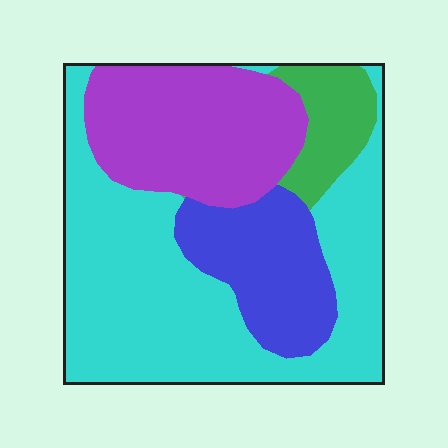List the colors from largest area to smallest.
From largest to smallest: cyan, purple, blue, green.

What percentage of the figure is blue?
Blue covers roughly 15% of the figure.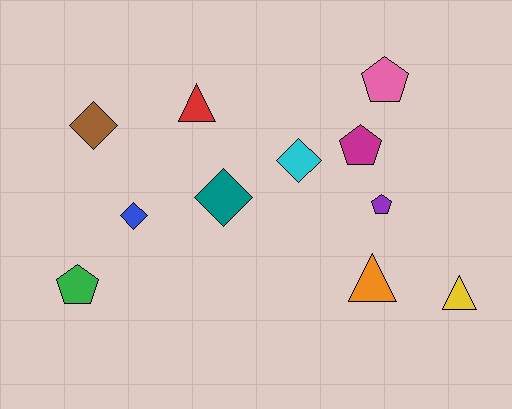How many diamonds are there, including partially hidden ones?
There are 4 diamonds.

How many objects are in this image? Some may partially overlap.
There are 11 objects.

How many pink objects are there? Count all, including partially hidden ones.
There is 1 pink object.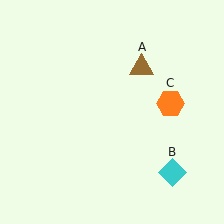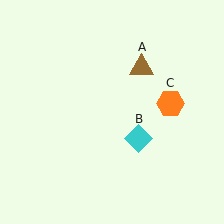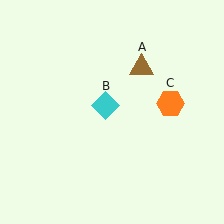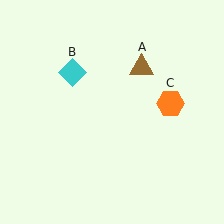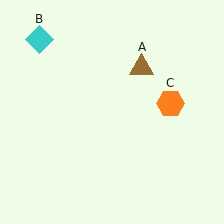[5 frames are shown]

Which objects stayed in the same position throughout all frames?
Brown triangle (object A) and orange hexagon (object C) remained stationary.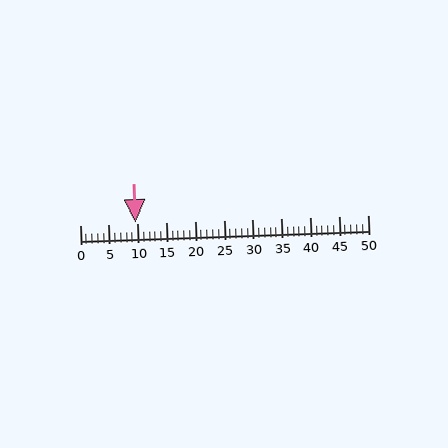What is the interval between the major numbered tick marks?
The major tick marks are spaced 5 units apart.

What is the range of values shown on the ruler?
The ruler shows values from 0 to 50.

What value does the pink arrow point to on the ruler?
The pink arrow points to approximately 10.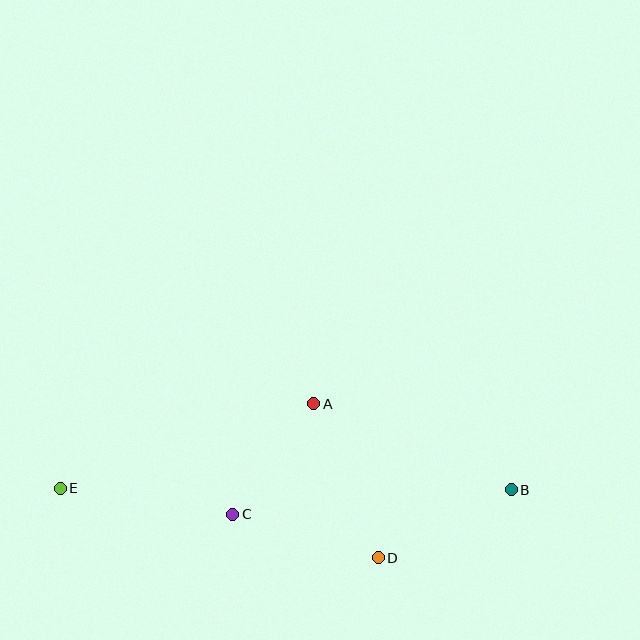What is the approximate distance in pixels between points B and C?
The distance between B and C is approximately 280 pixels.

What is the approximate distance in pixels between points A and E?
The distance between A and E is approximately 267 pixels.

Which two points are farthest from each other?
Points B and E are farthest from each other.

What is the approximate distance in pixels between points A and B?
The distance between A and B is approximately 216 pixels.